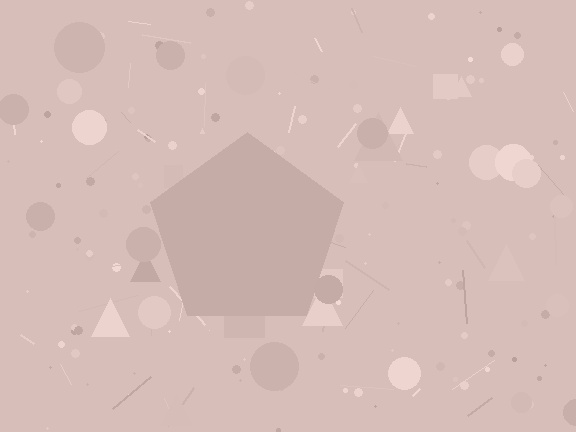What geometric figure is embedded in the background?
A pentagon is embedded in the background.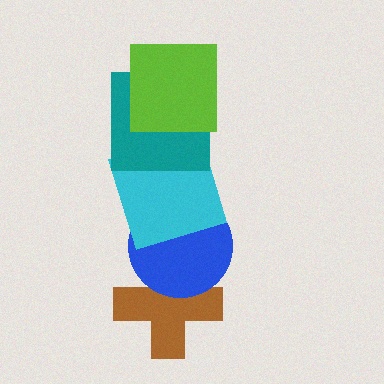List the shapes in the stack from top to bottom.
From top to bottom: the lime square, the teal square, the cyan square, the blue circle, the brown cross.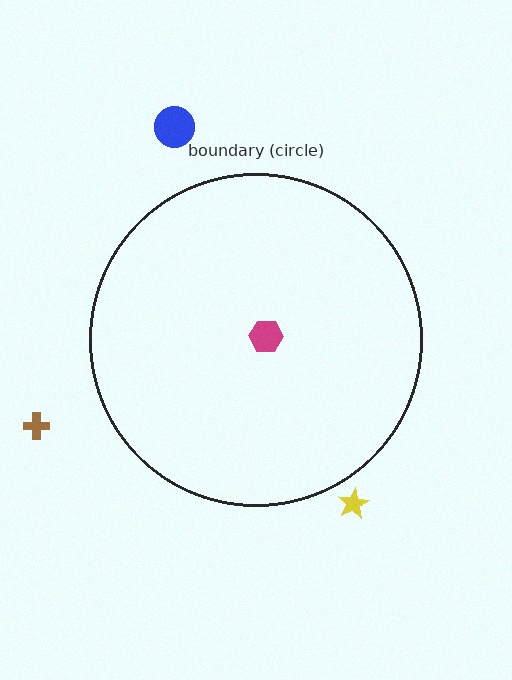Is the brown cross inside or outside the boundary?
Outside.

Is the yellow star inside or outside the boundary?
Outside.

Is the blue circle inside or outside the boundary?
Outside.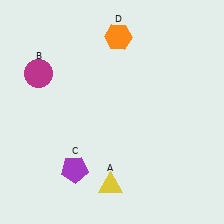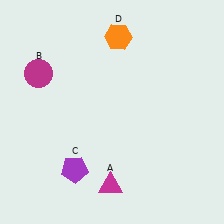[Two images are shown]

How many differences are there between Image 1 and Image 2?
There is 1 difference between the two images.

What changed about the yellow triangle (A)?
In Image 1, A is yellow. In Image 2, it changed to magenta.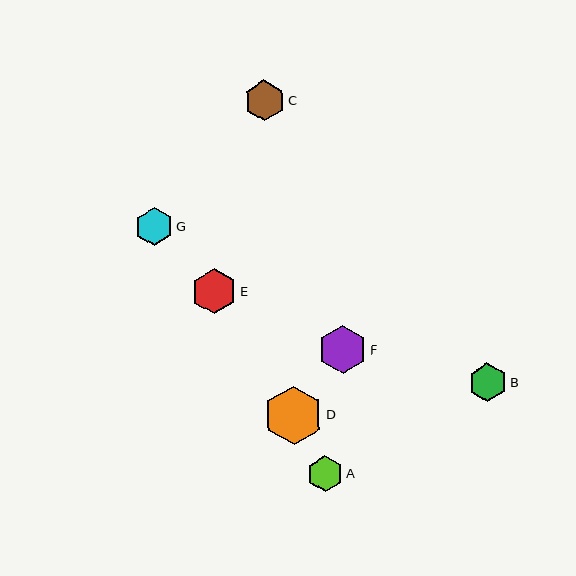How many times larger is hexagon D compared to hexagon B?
Hexagon D is approximately 1.5 times the size of hexagon B.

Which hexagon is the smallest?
Hexagon A is the smallest with a size of approximately 36 pixels.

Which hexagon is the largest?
Hexagon D is the largest with a size of approximately 59 pixels.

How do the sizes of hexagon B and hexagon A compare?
Hexagon B and hexagon A are approximately the same size.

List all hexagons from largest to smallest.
From largest to smallest: D, F, E, C, B, G, A.